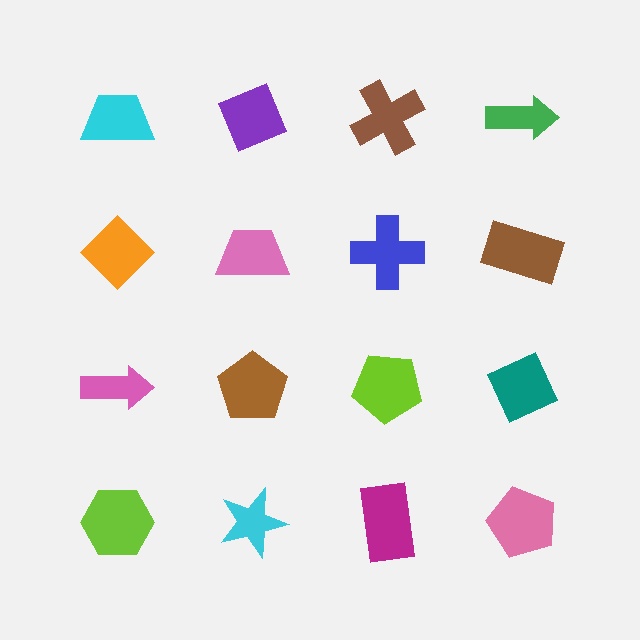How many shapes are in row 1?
4 shapes.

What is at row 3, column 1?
A pink arrow.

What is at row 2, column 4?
A brown rectangle.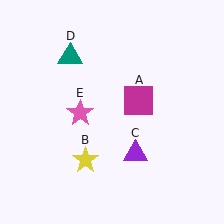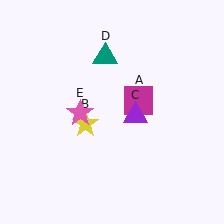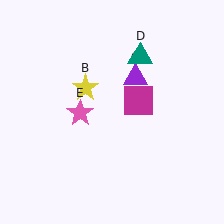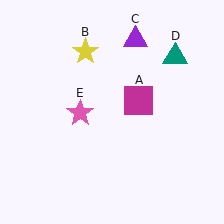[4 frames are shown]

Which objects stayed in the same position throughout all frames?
Magenta square (object A) and pink star (object E) remained stationary.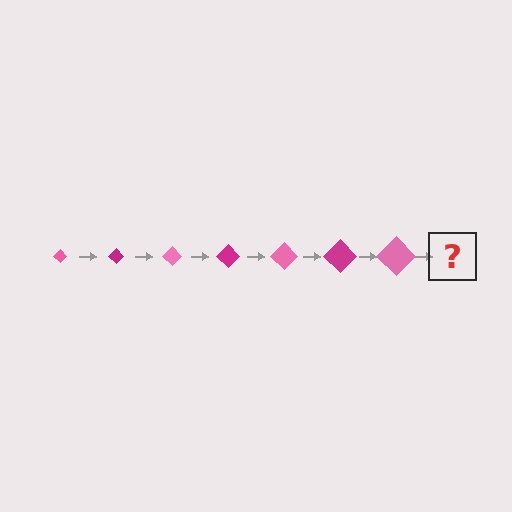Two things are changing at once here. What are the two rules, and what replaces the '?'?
The two rules are that the diamond grows larger each step and the color cycles through pink and magenta. The '?' should be a magenta diamond, larger than the previous one.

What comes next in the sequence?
The next element should be a magenta diamond, larger than the previous one.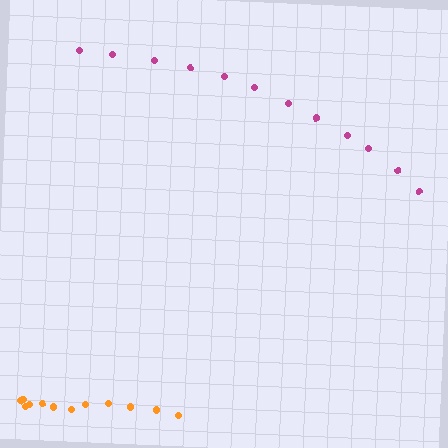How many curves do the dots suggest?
There are 2 distinct paths.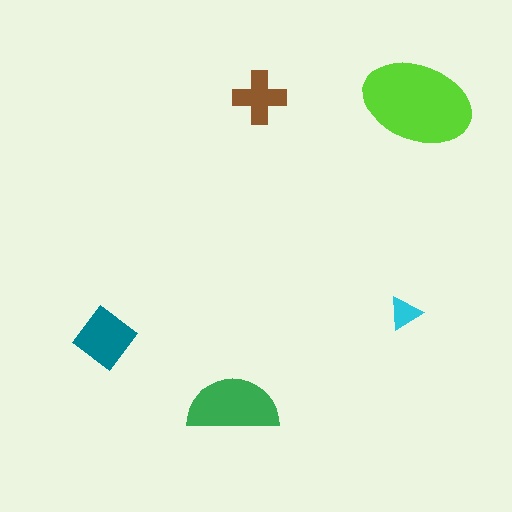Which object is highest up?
The brown cross is topmost.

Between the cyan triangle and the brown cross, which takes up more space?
The brown cross.